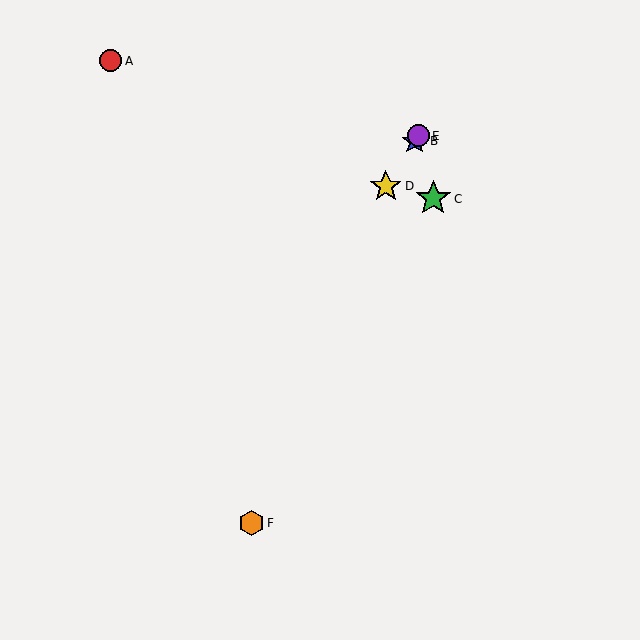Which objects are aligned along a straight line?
Objects B, D, E are aligned along a straight line.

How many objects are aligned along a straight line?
3 objects (B, D, E) are aligned along a straight line.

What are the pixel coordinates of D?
Object D is at (386, 186).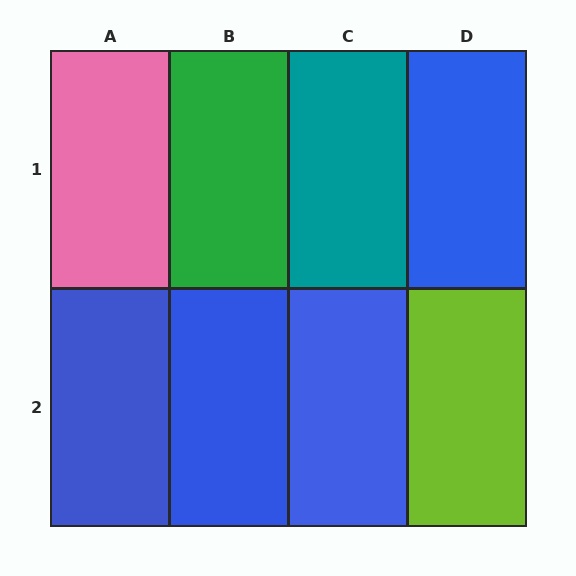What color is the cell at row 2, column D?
Lime.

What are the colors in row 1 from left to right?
Pink, green, teal, blue.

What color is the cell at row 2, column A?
Blue.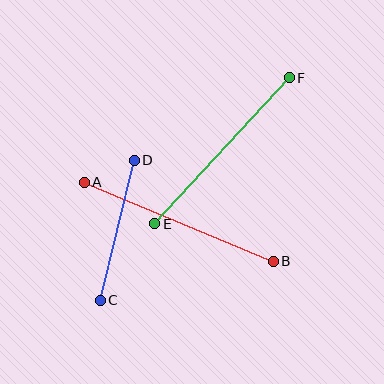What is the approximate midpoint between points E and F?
The midpoint is at approximately (222, 151) pixels.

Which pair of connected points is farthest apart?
Points A and B are farthest apart.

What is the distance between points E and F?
The distance is approximately 198 pixels.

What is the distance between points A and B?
The distance is approximately 205 pixels.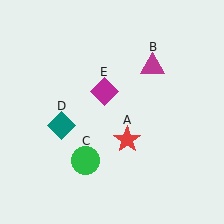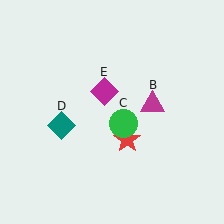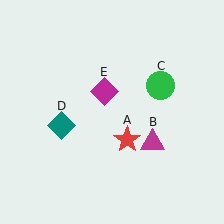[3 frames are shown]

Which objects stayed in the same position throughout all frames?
Red star (object A) and teal diamond (object D) and magenta diamond (object E) remained stationary.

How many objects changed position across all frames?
2 objects changed position: magenta triangle (object B), green circle (object C).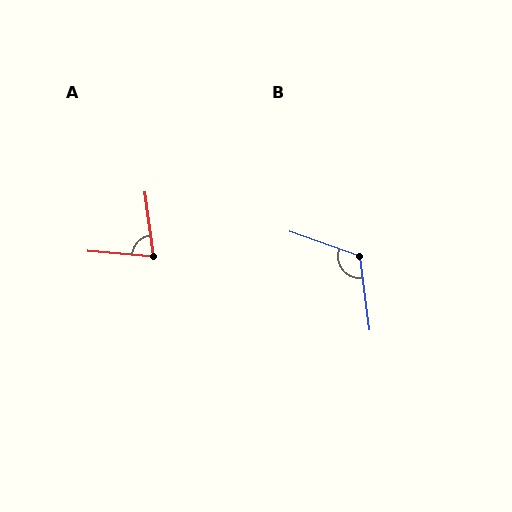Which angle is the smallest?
A, at approximately 78 degrees.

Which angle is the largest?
B, at approximately 117 degrees.